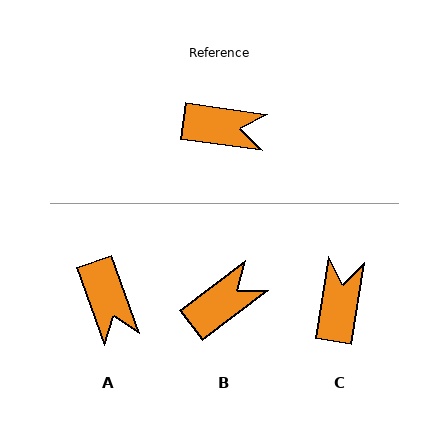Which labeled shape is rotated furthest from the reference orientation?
C, about 89 degrees away.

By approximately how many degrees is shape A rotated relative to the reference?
Approximately 63 degrees clockwise.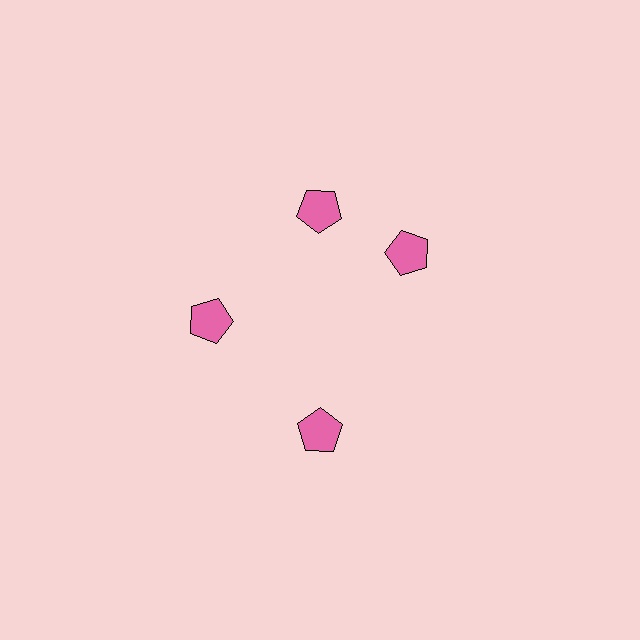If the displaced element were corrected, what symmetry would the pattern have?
It would have 4-fold rotational symmetry — the pattern would map onto itself every 90 degrees.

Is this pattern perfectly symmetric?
No. The 4 pink pentagons are arranged in a ring, but one element near the 3 o'clock position is rotated out of alignment along the ring, breaking the 4-fold rotational symmetry.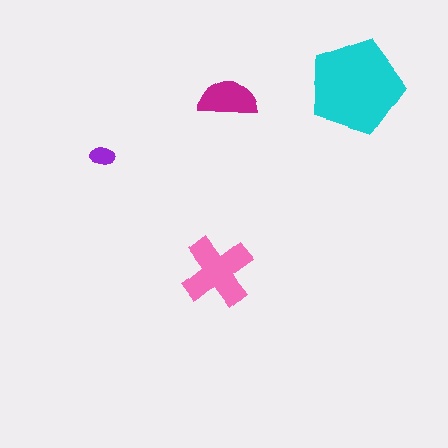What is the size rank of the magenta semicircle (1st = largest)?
3rd.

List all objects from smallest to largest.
The purple ellipse, the magenta semicircle, the pink cross, the cyan pentagon.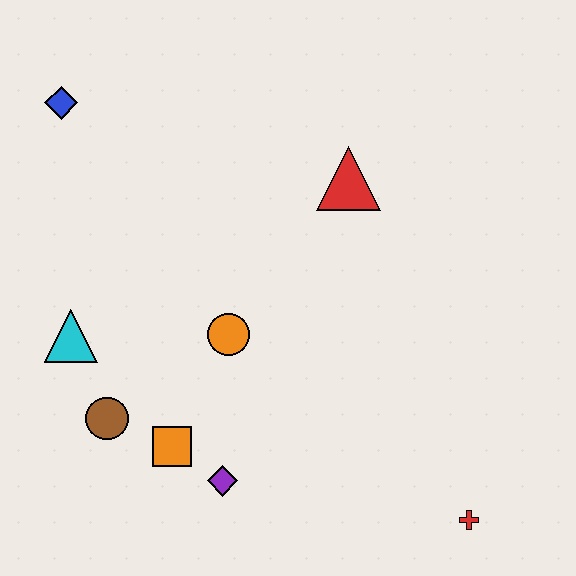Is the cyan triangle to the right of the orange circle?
No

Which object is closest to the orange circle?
The orange square is closest to the orange circle.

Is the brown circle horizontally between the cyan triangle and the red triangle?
Yes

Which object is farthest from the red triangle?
The red cross is farthest from the red triangle.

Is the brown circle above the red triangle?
No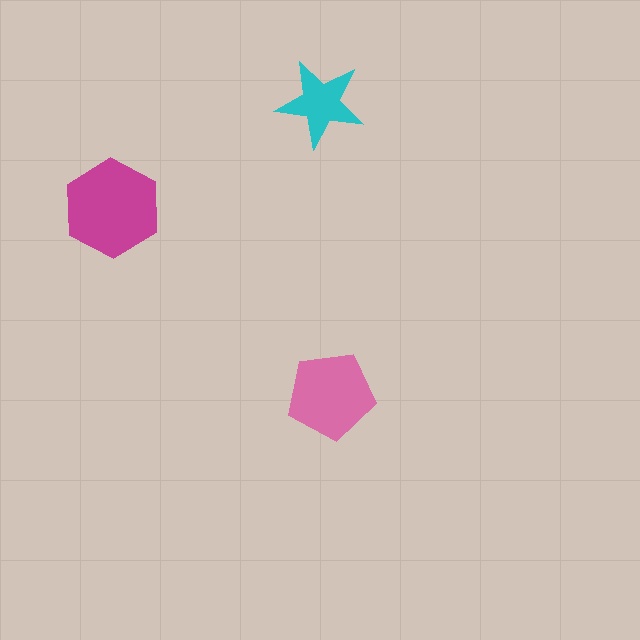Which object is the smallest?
The cyan star.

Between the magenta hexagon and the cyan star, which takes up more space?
The magenta hexagon.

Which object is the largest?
The magenta hexagon.